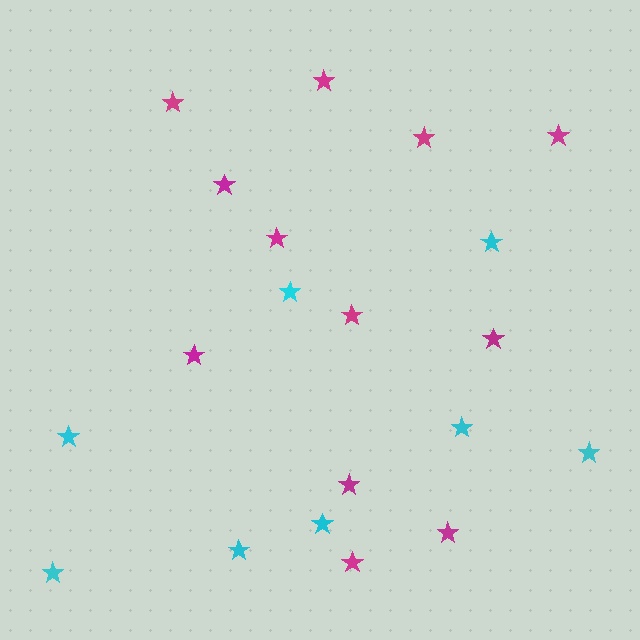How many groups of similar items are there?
There are 2 groups: one group of magenta stars (12) and one group of cyan stars (8).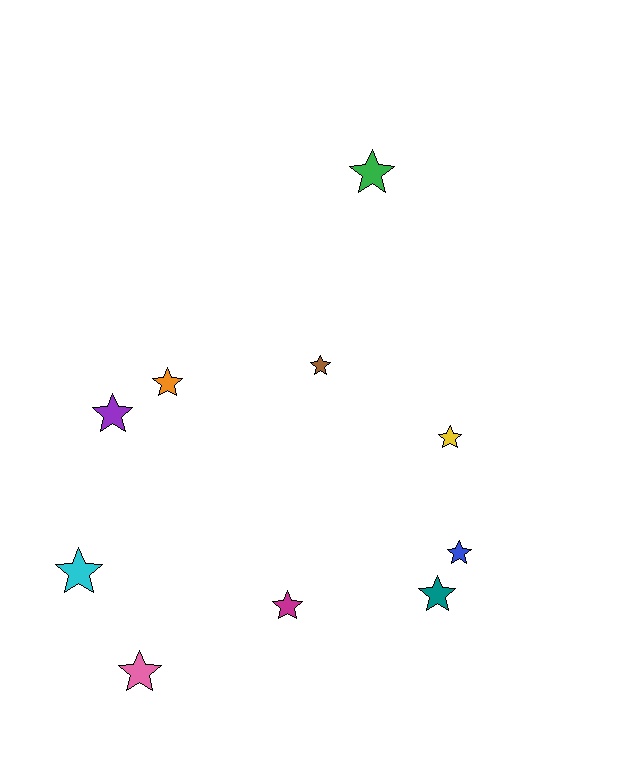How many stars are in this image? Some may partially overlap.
There are 10 stars.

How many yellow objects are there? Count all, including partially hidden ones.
There is 1 yellow object.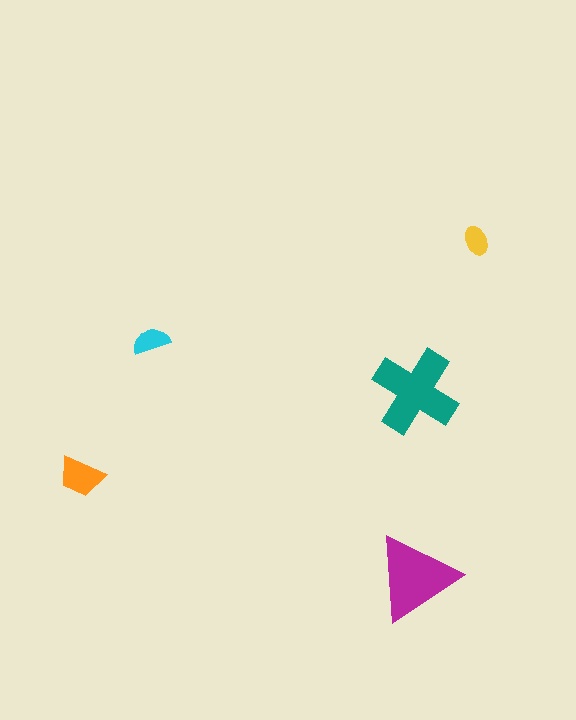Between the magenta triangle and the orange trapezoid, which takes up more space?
The magenta triangle.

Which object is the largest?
The teal cross.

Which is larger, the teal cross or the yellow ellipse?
The teal cross.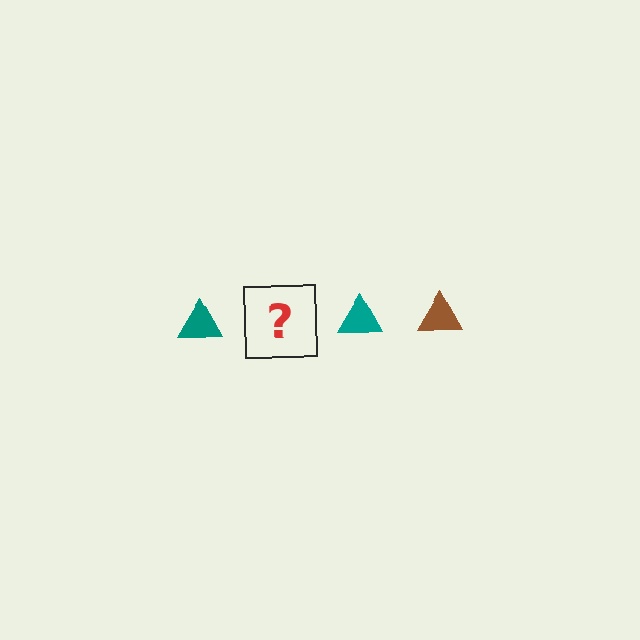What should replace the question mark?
The question mark should be replaced with a brown triangle.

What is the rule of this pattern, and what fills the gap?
The rule is that the pattern cycles through teal, brown triangles. The gap should be filled with a brown triangle.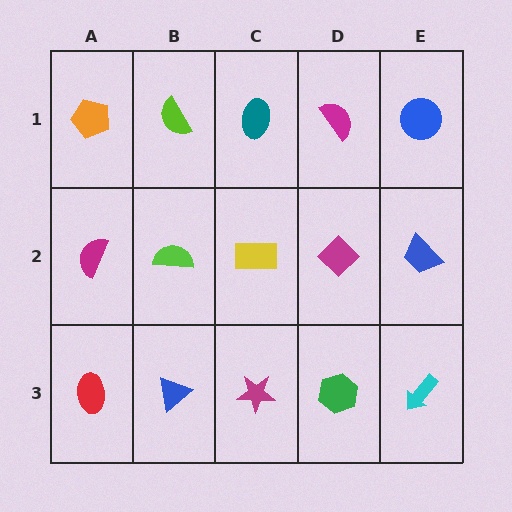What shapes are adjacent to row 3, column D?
A magenta diamond (row 2, column D), a magenta star (row 3, column C), a cyan arrow (row 3, column E).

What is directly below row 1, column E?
A blue trapezoid.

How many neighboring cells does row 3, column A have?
2.